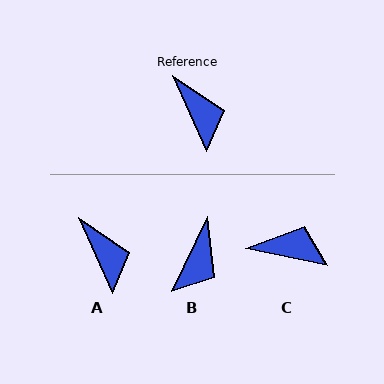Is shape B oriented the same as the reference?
No, it is off by about 50 degrees.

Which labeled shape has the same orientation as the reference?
A.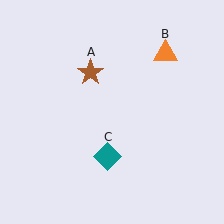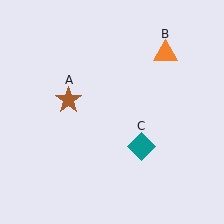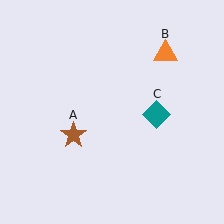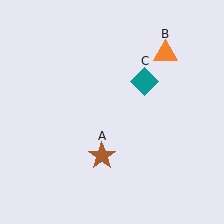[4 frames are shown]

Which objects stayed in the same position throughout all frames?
Orange triangle (object B) remained stationary.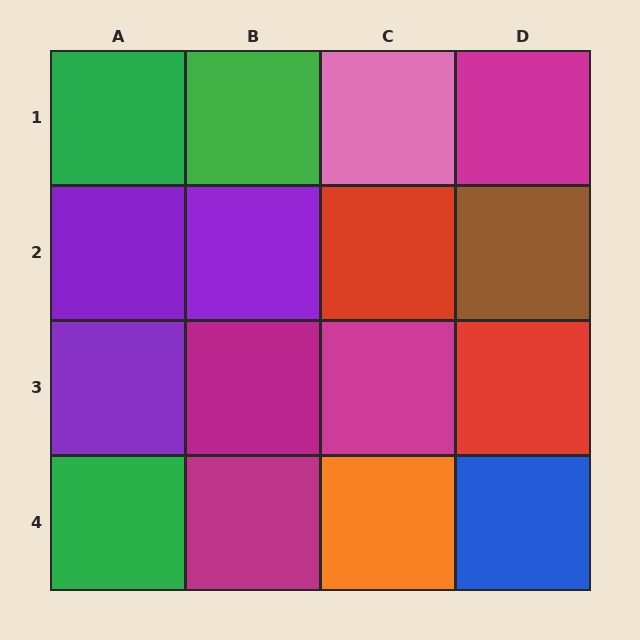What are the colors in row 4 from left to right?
Green, magenta, orange, blue.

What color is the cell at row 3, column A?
Purple.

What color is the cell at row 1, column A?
Green.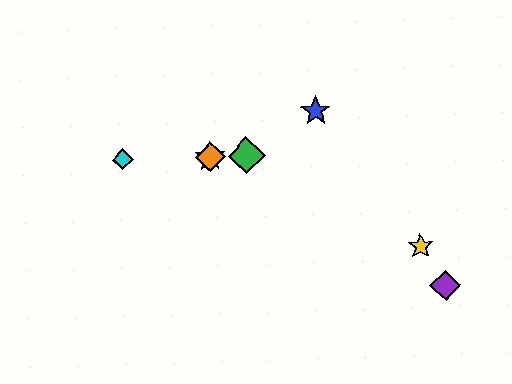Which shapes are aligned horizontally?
The red star, the green diamond, the orange diamond, the cyan diamond are aligned horizontally.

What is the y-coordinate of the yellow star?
The yellow star is at y≈246.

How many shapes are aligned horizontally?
4 shapes (the red star, the green diamond, the orange diamond, the cyan diamond) are aligned horizontally.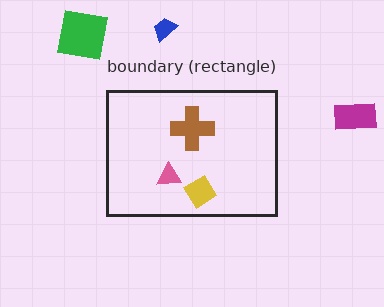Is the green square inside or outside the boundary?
Outside.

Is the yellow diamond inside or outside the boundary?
Inside.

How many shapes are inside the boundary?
3 inside, 3 outside.